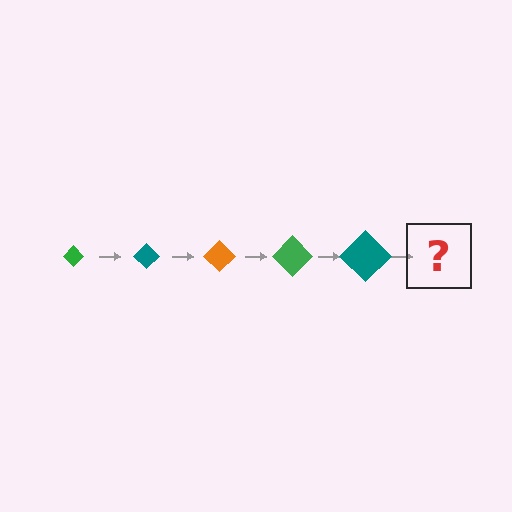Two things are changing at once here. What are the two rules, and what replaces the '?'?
The two rules are that the diamond grows larger each step and the color cycles through green, teal, and orange. The '?' should be an orange diamond, larger than the previous one.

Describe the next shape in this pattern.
It should be an orange diamond, larger than the previous one.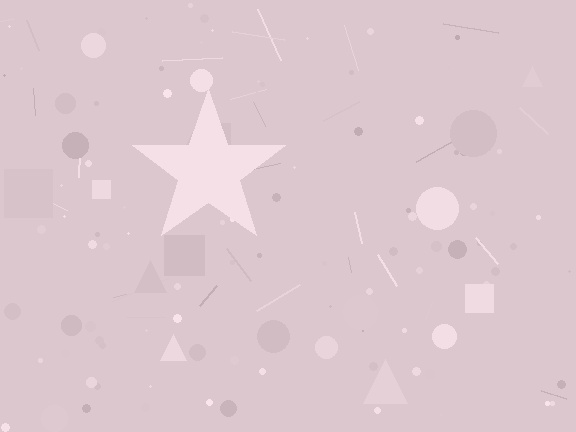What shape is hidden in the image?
A star is hidden in the image.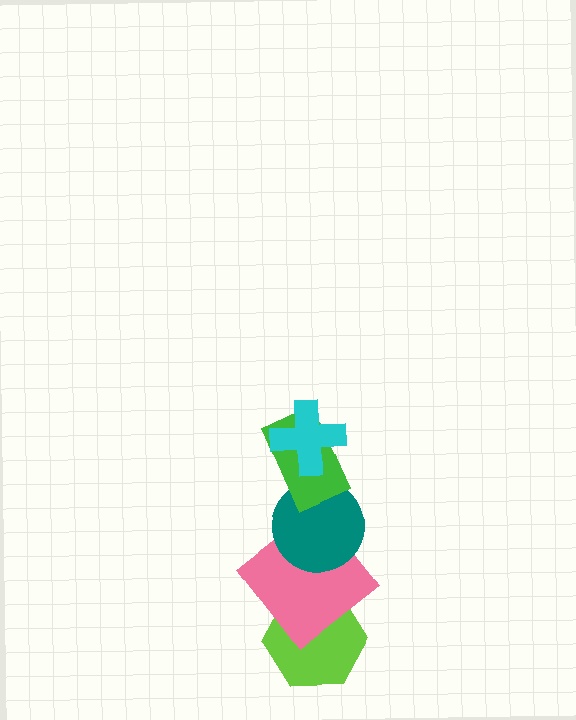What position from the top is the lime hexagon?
The lime hexagon is 5th from the top.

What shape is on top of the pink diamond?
The teal circle is on top of the pink diamond.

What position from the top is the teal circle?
The teal circle is 3rd from the top.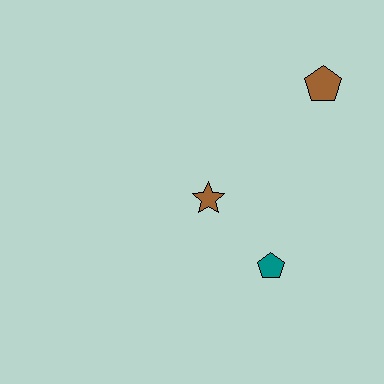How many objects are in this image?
There are 3 objects.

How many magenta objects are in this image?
There are no magenta objects.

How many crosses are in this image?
There are no crosses.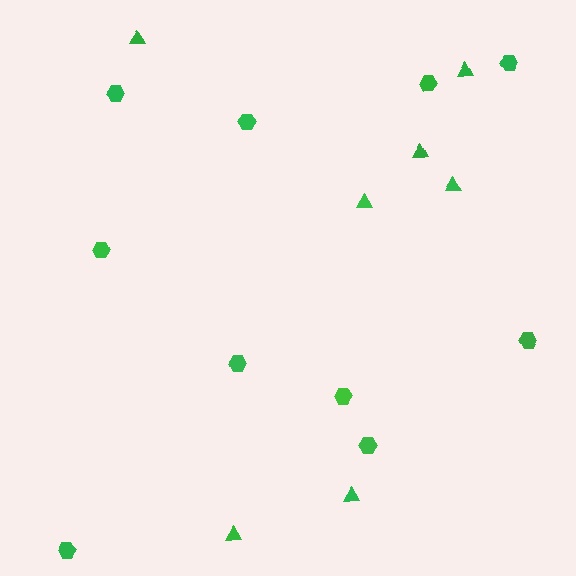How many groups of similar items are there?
There are 2 groups: one group of triangles (7) and one group of hexagons (10).